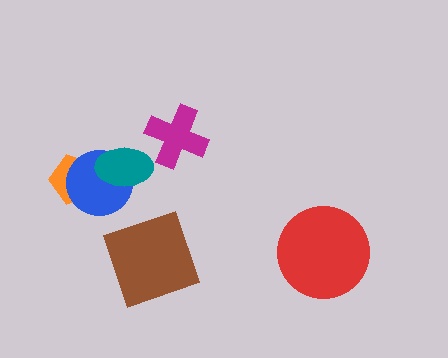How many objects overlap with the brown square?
0 objects overlap with the brown square.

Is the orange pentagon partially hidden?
Yes, it is partially covered by another shape.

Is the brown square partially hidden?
No, no other shape covers it.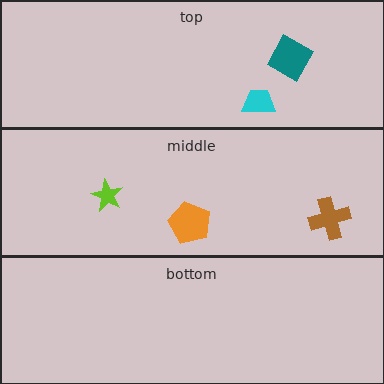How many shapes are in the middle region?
3.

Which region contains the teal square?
The top region.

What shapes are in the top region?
The cyan trapezoid, the teal square.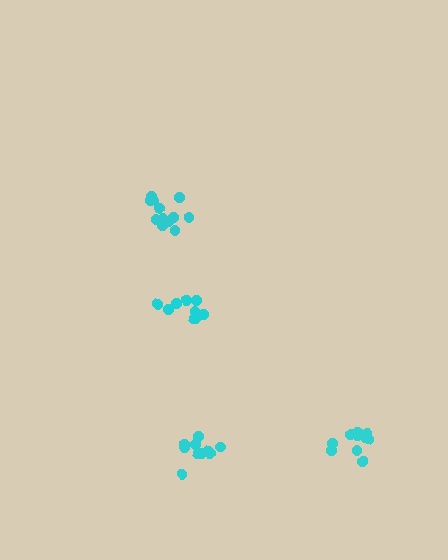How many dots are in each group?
Group 1: 12 dots, Group 2: 11 dots, Group 3: 10 dots, Group 4: 9 dots (42 total).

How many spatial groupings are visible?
There are 4 spatial groupings.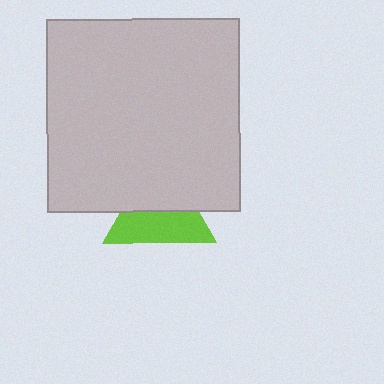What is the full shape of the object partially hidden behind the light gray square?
The partially hidden object is a lime triangle.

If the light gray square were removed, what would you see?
You would see the complete lime triangle.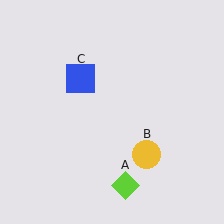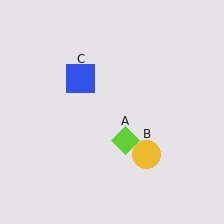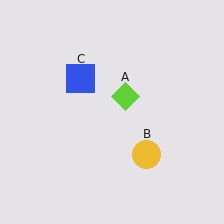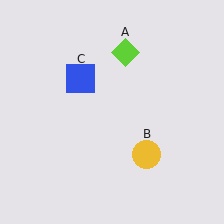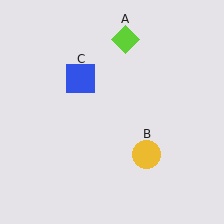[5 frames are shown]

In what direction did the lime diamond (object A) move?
The lime diamond (object A) moved up.